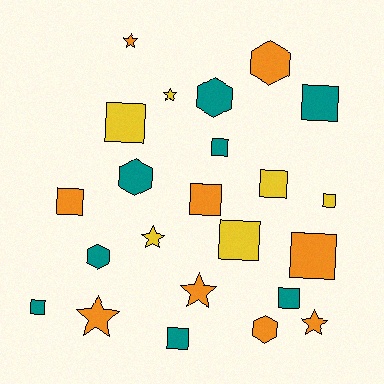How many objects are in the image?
There are 23 objects.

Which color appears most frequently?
Orange, with 9 objects.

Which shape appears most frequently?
Square, with 12 objects.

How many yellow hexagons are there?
There are no yellow hexagons.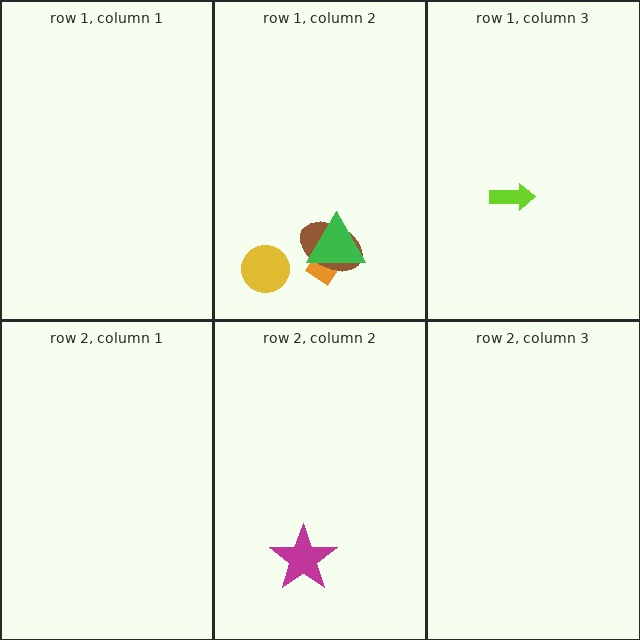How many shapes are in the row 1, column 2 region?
4.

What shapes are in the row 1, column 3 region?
The lime arrow.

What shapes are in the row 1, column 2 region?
The orange rectangle, the brown ellipse, the green triangle, the yellow circle.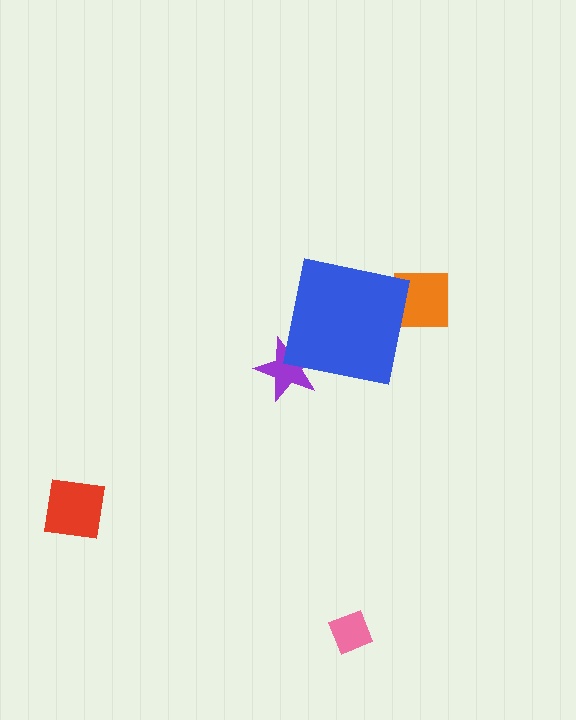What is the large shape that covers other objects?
A blue square.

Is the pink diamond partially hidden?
No, the pink diamond is fully visible.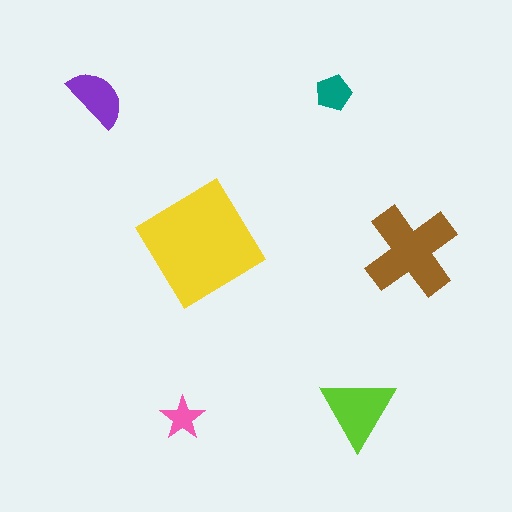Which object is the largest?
The yellow diamond.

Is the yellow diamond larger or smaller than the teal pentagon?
Larger.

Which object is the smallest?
The pink star.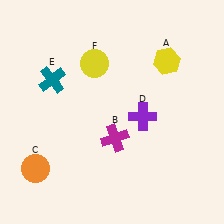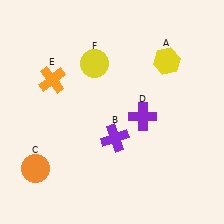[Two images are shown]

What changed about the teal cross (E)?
In Image 1, E is teal. In Image 2, it changed to orange.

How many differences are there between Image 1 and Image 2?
There are 2 differences between the two images.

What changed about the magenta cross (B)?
In Image 1, B is magenta. In Image 2, it changed to purple.